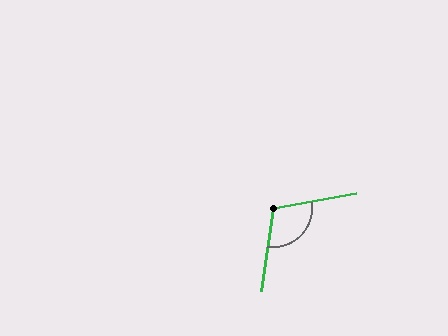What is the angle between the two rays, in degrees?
Approximately 108 degrees.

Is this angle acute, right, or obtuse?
It is obtuse.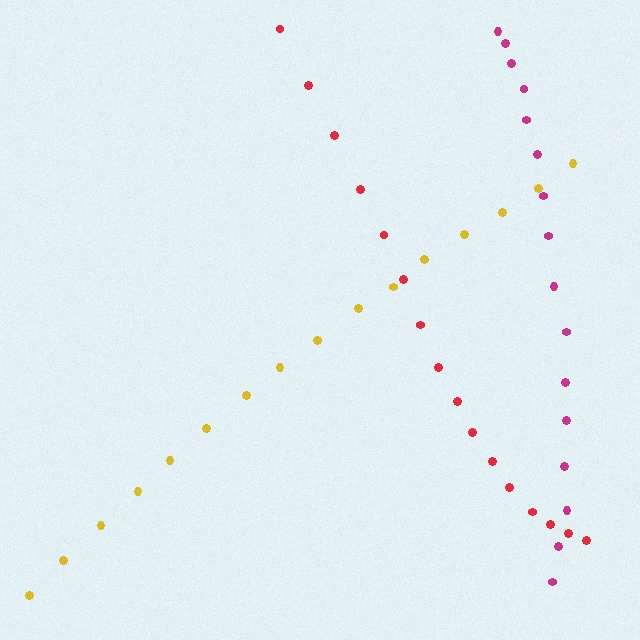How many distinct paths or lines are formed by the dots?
There are 3 distinct paths.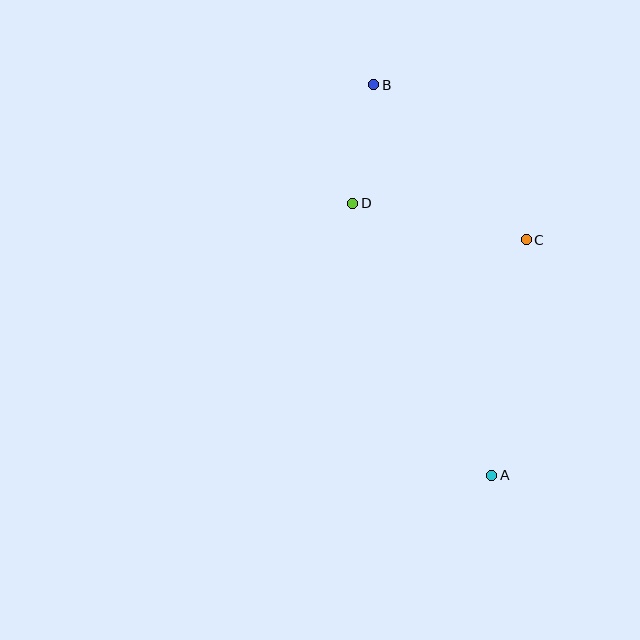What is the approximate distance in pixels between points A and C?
The distance between A and C is approximately 238 pixels.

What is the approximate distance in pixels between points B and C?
The distance between B and C is approximately 217 pixels.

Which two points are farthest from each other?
Points A and B are farthest from each other.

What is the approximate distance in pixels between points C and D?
The distance between C and D is approximately 177 pixels.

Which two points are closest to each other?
Points B and D are closest to each other.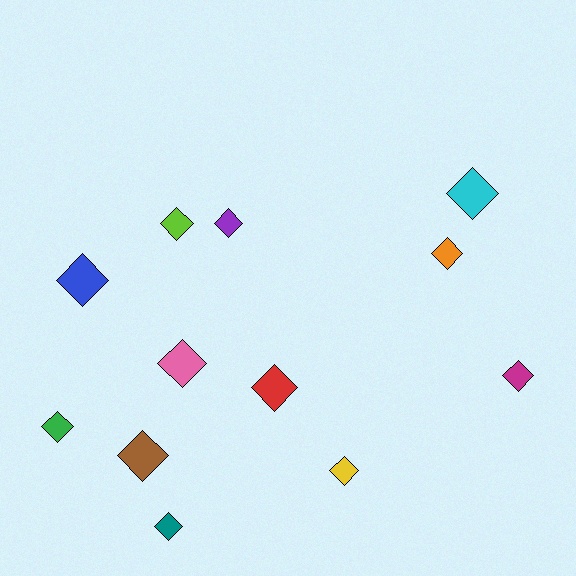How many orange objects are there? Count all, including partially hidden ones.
There is 1 orange object.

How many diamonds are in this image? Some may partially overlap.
There are 12 diamonds.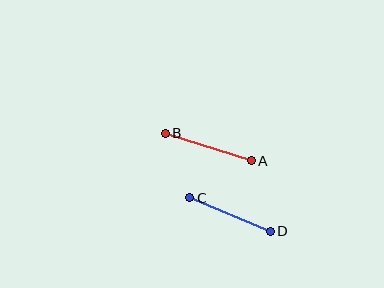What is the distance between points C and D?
The distance is approximately 87 pixels.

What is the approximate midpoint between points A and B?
The midpoint is at approximately (208, 147) pixels.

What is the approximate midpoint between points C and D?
The midpoint is at approximately (230, 215) pixels.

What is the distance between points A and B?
The distance is approximately 90 pixels.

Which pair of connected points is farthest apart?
Points A and B are farthest apart.